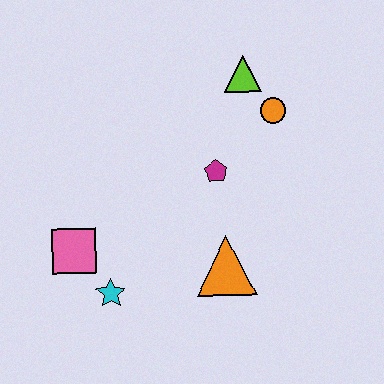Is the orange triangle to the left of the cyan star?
No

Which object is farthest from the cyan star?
The lime triangle is farthest from the cyan star.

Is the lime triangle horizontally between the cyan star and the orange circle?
Yes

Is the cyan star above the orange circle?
No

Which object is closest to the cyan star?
The pink square is closest to the cyan star.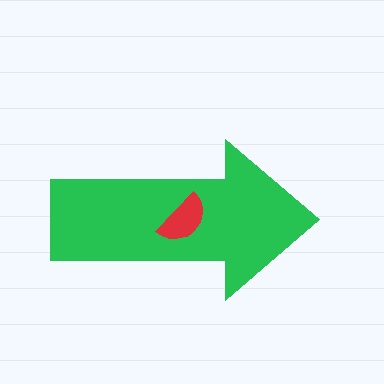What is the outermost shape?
The green arrow.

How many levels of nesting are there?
2.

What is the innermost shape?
The red semicircle.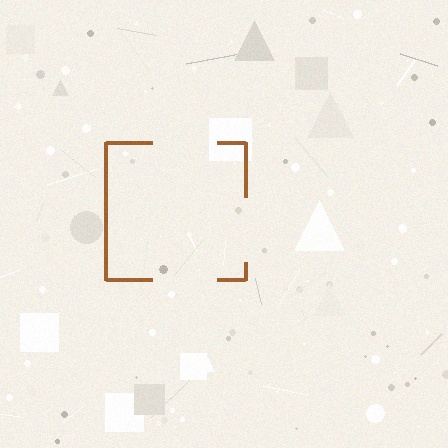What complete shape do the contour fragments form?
The contour fragments form a square.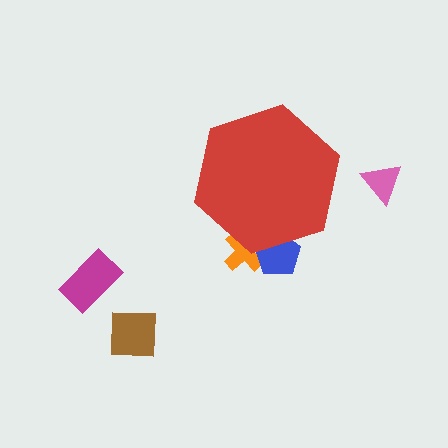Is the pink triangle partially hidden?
No, the pink triangle is fully visible.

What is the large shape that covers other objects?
A red hexagon.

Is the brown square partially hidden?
No, the brown square is fully visible.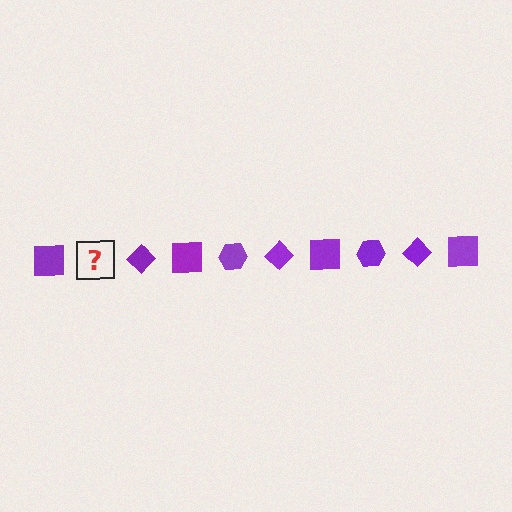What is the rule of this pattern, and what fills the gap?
The rule is that the pattern cycles through square, hexagon, diamond shapes in purple. The gap should be filled with a purple hexagon.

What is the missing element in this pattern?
The missing element is a purple hexagon.